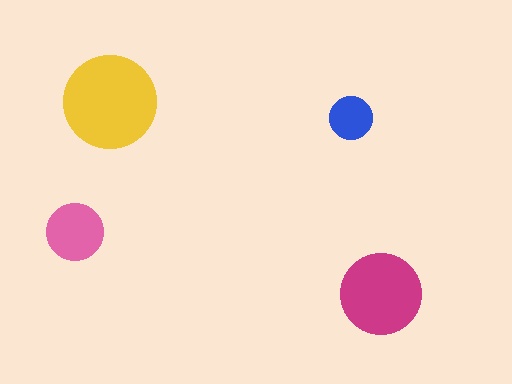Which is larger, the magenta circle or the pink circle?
The magenta one.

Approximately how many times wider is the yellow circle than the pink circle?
About 1.5 times wider.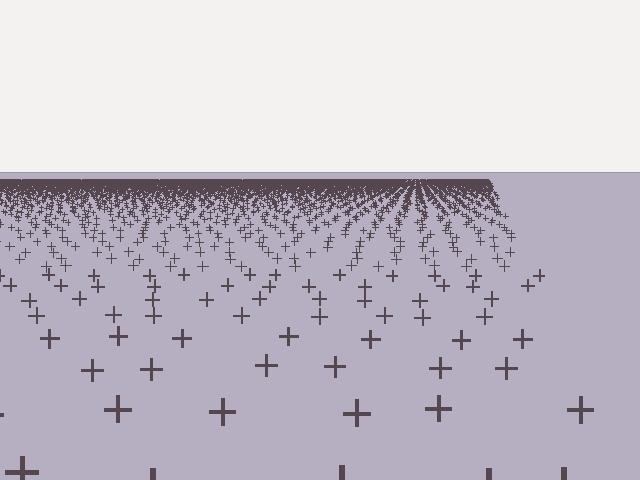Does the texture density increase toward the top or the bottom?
Density increases toward the top.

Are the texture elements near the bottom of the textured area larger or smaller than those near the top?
Larger. Near the bottom, elements are closer to the viewer and appear at a bigger on-screen size.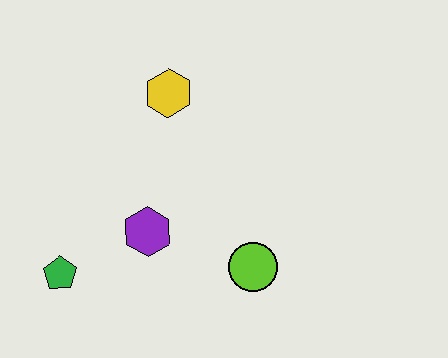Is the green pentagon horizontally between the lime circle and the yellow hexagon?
No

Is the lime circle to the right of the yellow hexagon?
Yes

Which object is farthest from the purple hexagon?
The yellow hexagon is farthest from the purple hexagon.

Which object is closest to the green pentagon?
The purple hexagon is closest to the green pentagon.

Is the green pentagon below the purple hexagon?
Yes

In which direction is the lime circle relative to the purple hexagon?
The lime circle is to the right of the purple hexagon.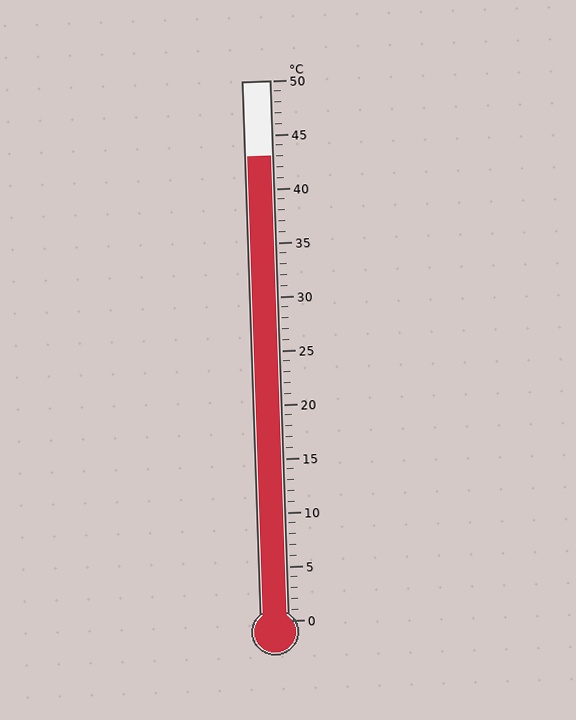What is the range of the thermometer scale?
The thermometer scale ranges from 0°C to 50°C.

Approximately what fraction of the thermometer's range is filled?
The thermometer is filled to approximately 85% of its range.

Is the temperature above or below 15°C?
The temperature is above 15°C.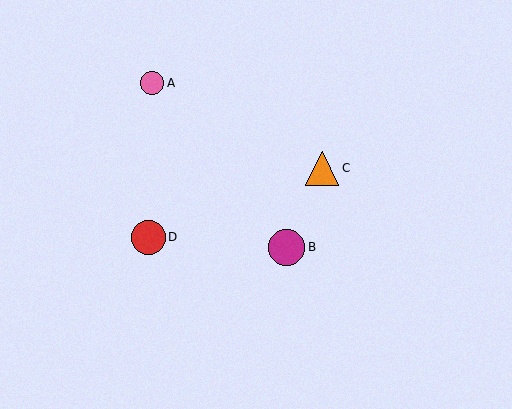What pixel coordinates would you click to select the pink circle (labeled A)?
Click at (152, 83) to select the pink circle A.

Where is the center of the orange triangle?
The center of the orange triangle is at (322, 168).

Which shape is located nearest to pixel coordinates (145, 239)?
The red circle (labeled D) at (148, 237) is nearest to that location.